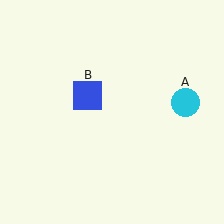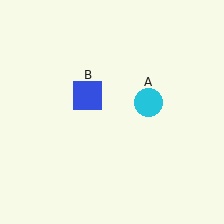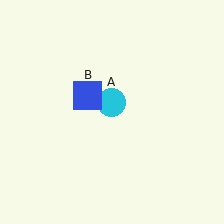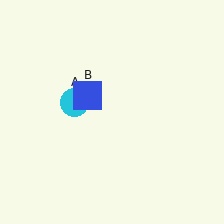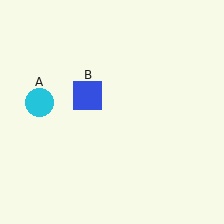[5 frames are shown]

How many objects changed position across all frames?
1 object changed position: cyan circle (object A).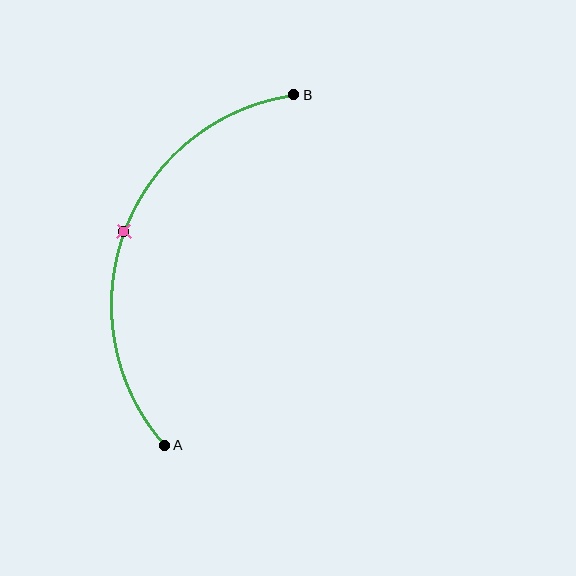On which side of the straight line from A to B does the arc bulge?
The arc bulges to the left of the straight line connecting A and B.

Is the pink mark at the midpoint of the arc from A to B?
Yes. The pink mark lies on the arc at equal arc-length from both A and B — it is the arc midpoint.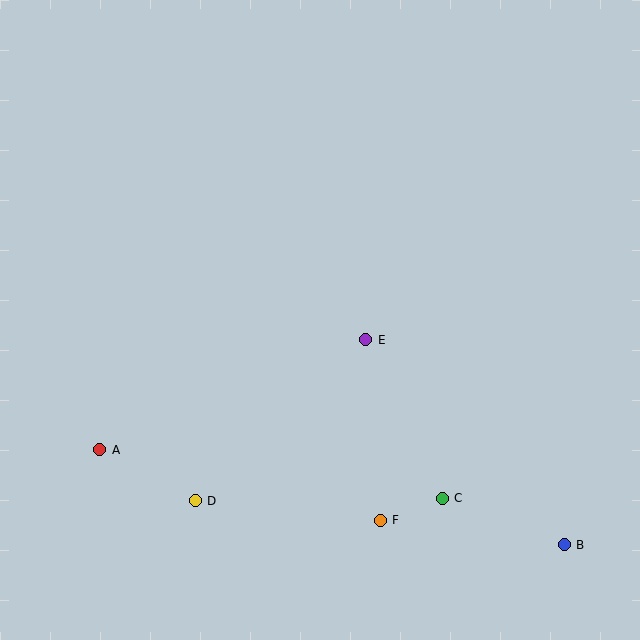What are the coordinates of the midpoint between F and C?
The midpoint between F and C is at (411, 509).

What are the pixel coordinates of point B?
Point B is at (564, 545).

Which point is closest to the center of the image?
Point E at (366, 340) is closest to the center.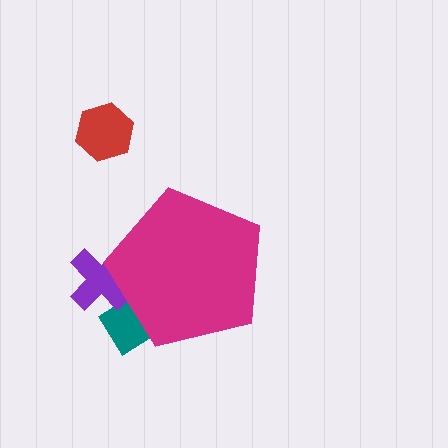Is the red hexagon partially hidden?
No, the red hexagon is fully visible.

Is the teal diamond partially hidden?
Yes, the teal diamond is partially hidden behind the magenta pentagon.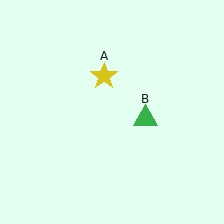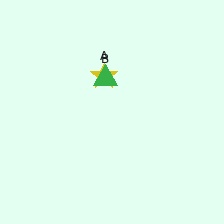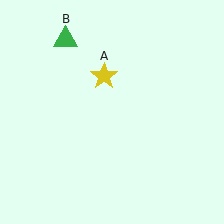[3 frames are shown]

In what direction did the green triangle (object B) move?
The green triangle (object B) moved up and to the left.